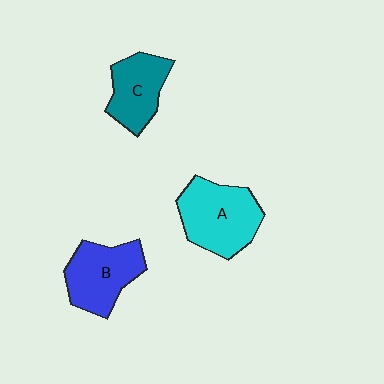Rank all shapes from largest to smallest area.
From largest to smallest: A (cyan), B (blue), C (teal).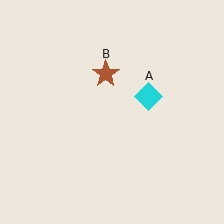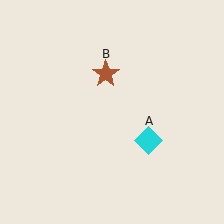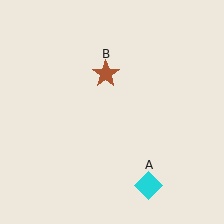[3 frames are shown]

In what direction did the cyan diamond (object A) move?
The cyan diamond (object A) moved down.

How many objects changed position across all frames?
1 object changed position: cyan diamond (object A).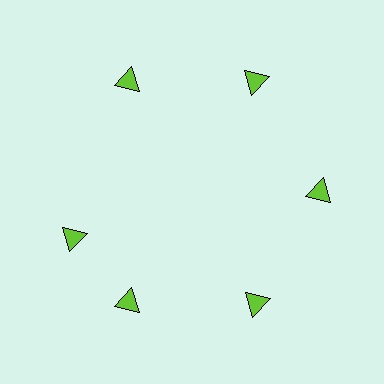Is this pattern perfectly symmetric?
No. The 6 lime triangles are arranged in a ring, but one element near the 9 o'clock position is rotated out of alignment along the ring, breaking the 6-fold rotational symmetry.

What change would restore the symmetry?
The symmetry would be restored by rotating it back into even spacing with its neighbors so that all 6 triangles sit at equal angles and equal distance from the center.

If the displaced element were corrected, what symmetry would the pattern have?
It would have 6-fold rotational symmetry — the pattern would map onto itself every 60 degrees.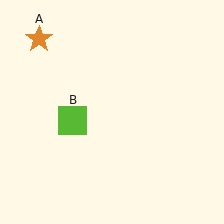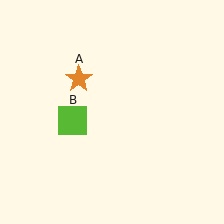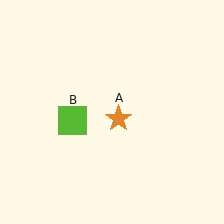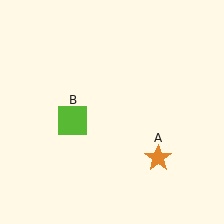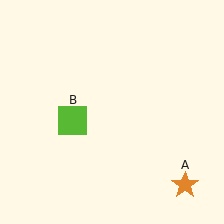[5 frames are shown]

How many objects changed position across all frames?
1 object changed position: orange star (object A).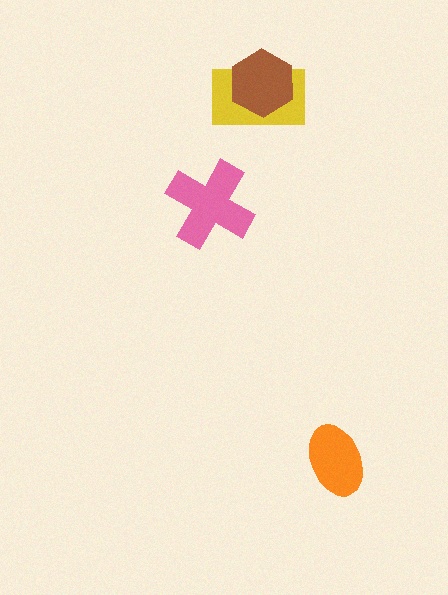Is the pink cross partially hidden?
No, no other shape covers it.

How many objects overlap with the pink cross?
0 objects overlap with the pink cross.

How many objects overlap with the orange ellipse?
0 objects overlap with the orange ellipse.